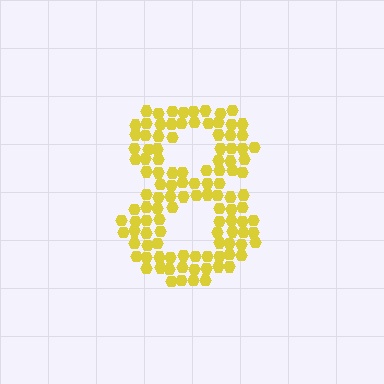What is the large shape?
The large shape is the digit 8.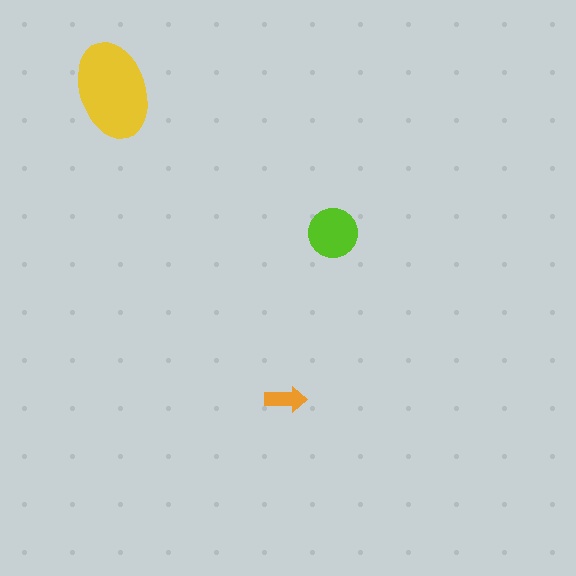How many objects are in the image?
There are 3 objects in the image.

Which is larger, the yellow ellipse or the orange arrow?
The yellow ellipse.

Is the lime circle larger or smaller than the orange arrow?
Larger.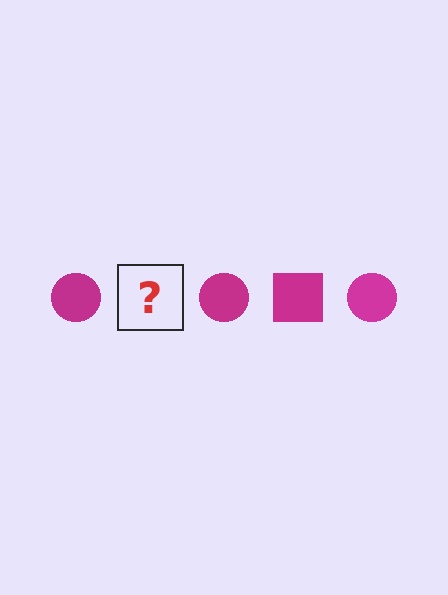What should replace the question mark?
The question mark should be replaced with a magenta square.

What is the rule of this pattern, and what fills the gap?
The rule is that the pattern cycles through circle, square shapes in magenta. The gap should be filled with a magenta square.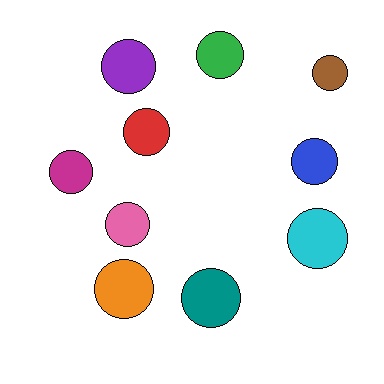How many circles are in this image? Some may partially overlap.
There are 10 circles.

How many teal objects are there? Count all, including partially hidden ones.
There is 1 teal object.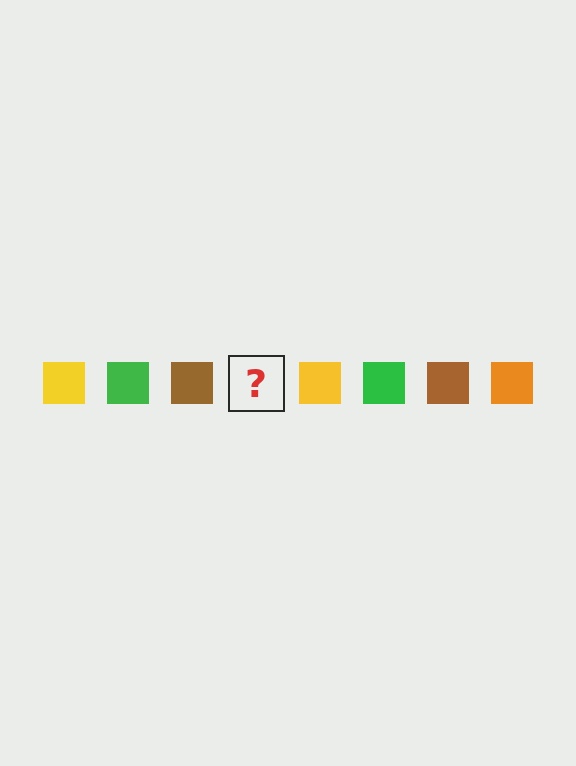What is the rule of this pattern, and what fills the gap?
The rule is that the pattern cycles through yellow, green, brown, orange squares. The gap should be filled with an orange square.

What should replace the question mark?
The question mark should be replaced with an orange square.